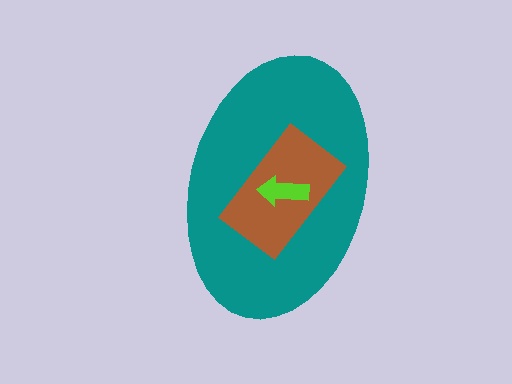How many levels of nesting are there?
3.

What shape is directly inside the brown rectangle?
The lime arrow.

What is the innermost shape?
The lime arrow.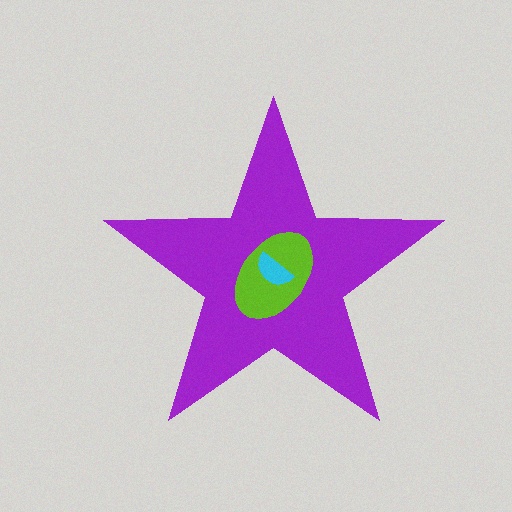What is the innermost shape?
The cyan semicircle.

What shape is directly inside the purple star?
The lime ellipse.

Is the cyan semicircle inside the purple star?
Yes.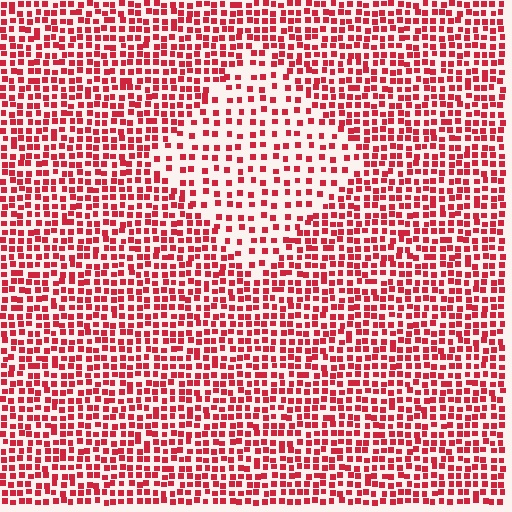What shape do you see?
I see a diamond.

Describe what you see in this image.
The image contains small red elements arranged at two different densities. A diamond-shaped region is visible where the elements are less densely packed than the surrounding area.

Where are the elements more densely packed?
The elements are more densely packed outside the diamond boundary.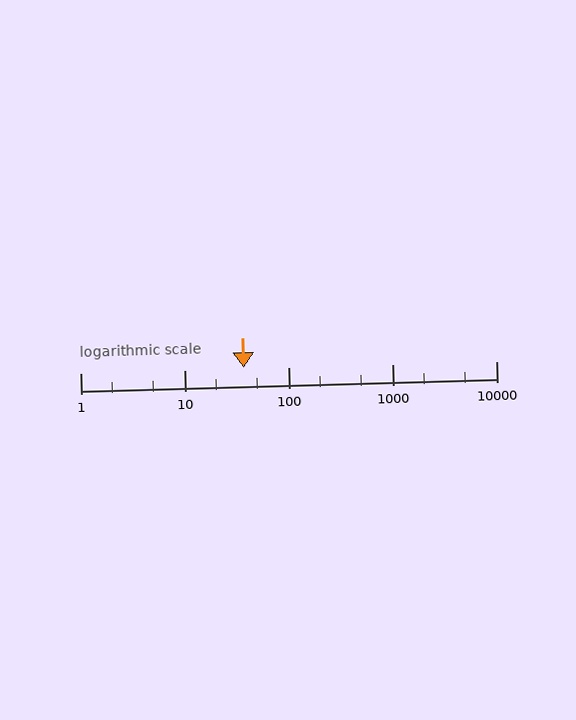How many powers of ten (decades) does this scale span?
The scale spans 4 decades, from 1 to 10000.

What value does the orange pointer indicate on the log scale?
The pointer indicates approximately 37.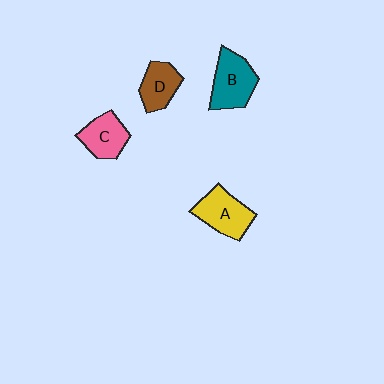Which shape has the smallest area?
Shape D (brown).